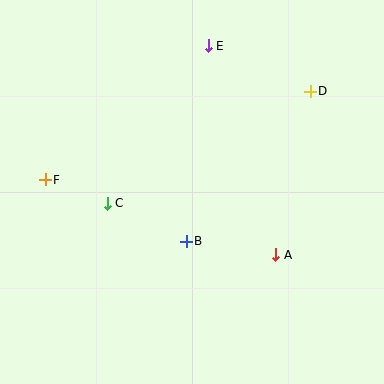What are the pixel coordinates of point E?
Point E is at (208, 46).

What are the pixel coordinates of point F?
Point F is at (45, 180).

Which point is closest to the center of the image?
Point B at (186, 241) is closest to the center.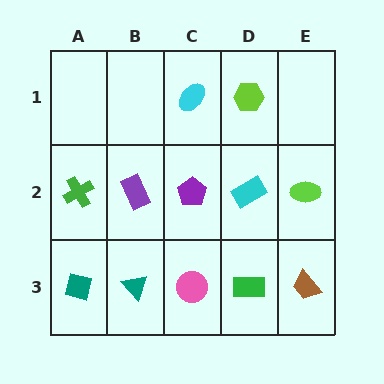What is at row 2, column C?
A purple pentagon.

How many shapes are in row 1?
2 shapes.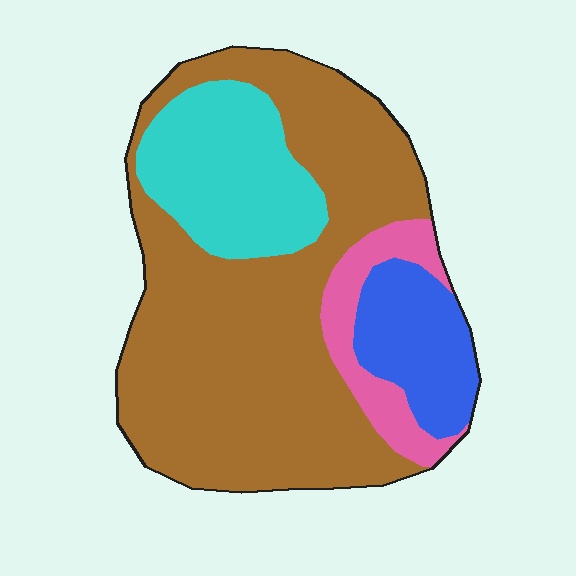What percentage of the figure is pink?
Pink takes up less than a sixth of the figure.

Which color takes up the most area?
Brown, at roughly 60%.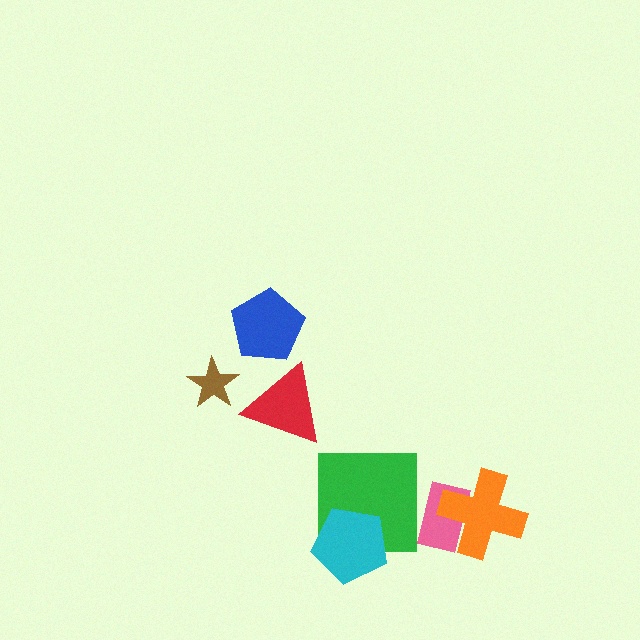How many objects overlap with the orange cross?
1 object overlaps with the orange cross.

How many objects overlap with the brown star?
0 objects overlap with the brown star.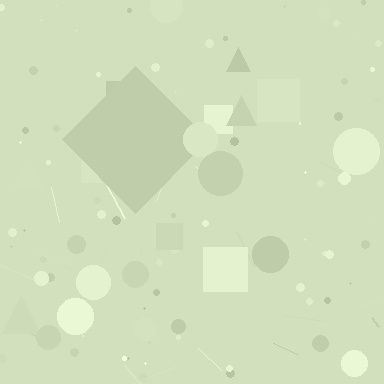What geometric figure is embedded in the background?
A diamond is embedded in the background.